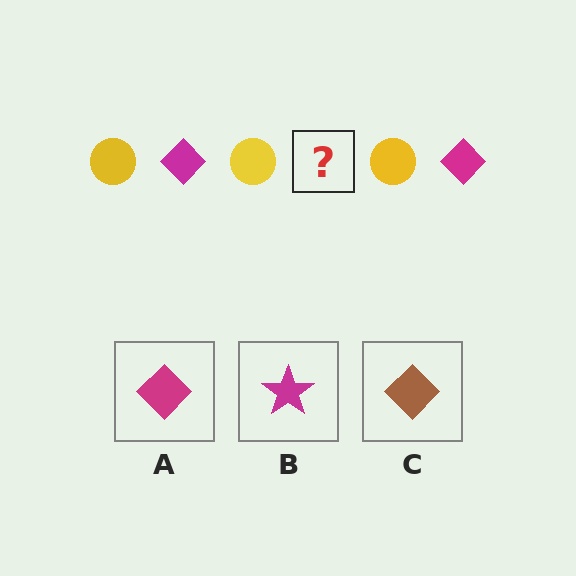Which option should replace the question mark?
Option A.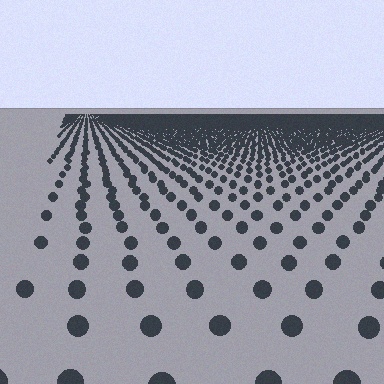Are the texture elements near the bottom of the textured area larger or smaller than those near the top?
Larger. Near the bottom, elements are closer to the viewer and appear at a bigger on-screen size.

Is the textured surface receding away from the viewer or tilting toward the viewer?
The surface is receding away from the viewer. Texture elements get smaller and denser toward the top.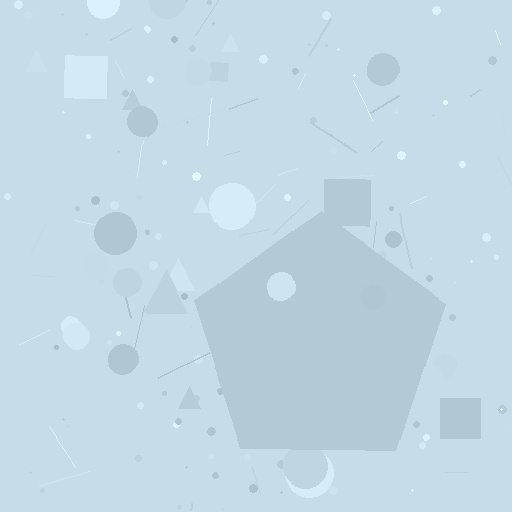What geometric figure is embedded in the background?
A pentagon is embedded in the background.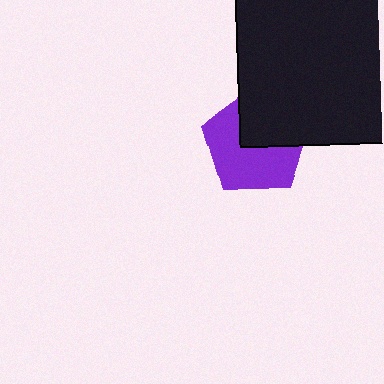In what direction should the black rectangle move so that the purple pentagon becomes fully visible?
The black rectangle should move toward the upper-right. That is the shortest direction to clear the overlap and leave the purple pentagon fully visible.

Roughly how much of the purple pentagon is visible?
About half of it is visible (roughly 60%).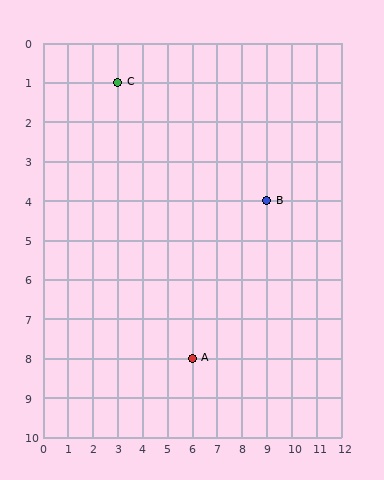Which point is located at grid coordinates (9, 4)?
Point B is at (9, 4).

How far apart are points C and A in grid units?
Points C and A are 3 columns and 7 rows apart (about 7.6 grid units diagonally).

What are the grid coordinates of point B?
Point B is at grid coordinates (9, 4).